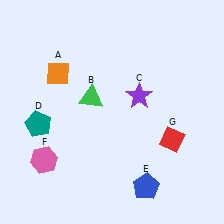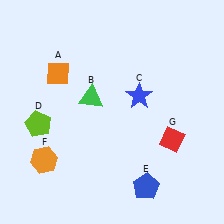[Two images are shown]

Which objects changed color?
C changed from purple to blue. D changed from teal to lime. F changed from pink to orange.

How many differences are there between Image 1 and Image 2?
There are 3 differences between the two images.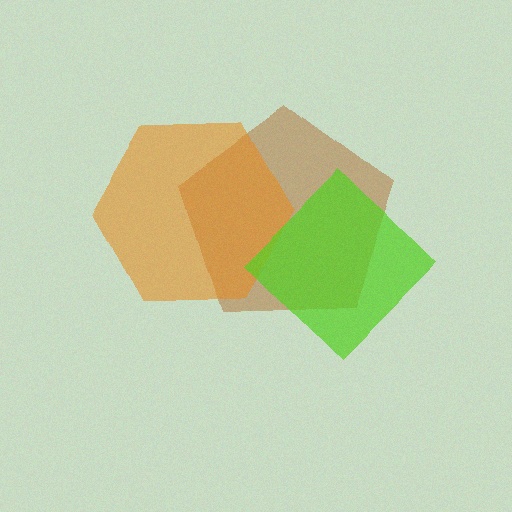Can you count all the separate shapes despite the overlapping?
Yes, there are 3 separate shapes.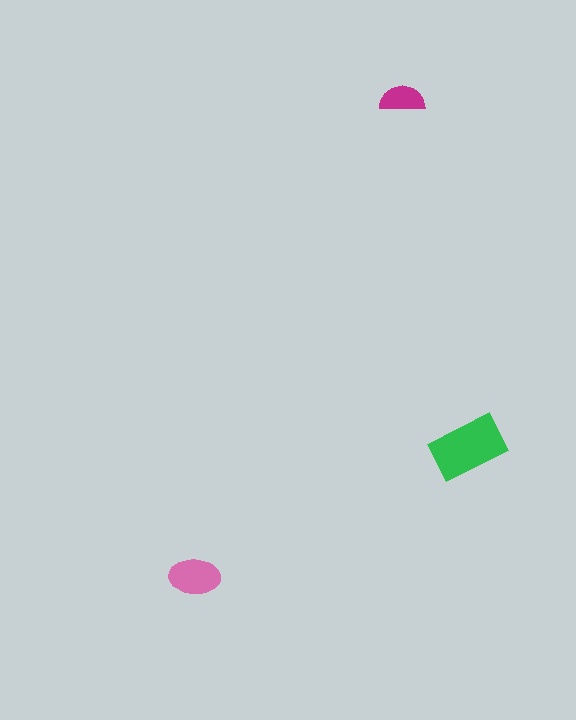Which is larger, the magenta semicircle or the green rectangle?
The green rectangle.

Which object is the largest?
The green rectangle.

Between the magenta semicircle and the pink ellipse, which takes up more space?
The pink ellipse.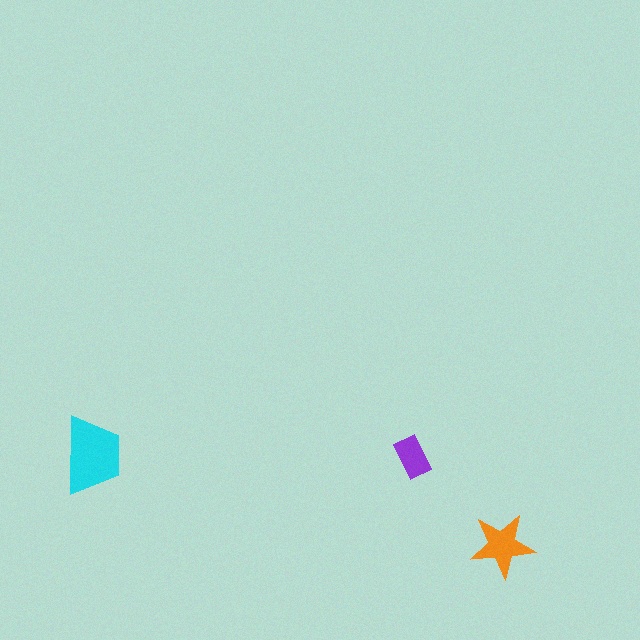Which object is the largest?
The cyan trapezoid.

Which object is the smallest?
The purple rectangle.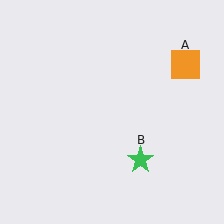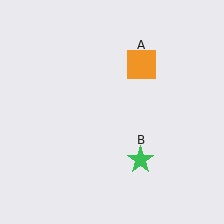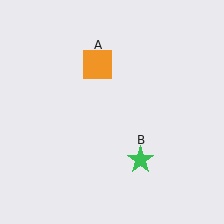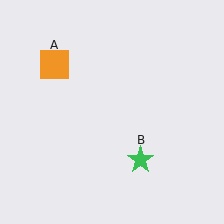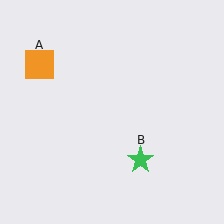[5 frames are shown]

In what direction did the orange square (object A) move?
The orange square (object A) moved left.